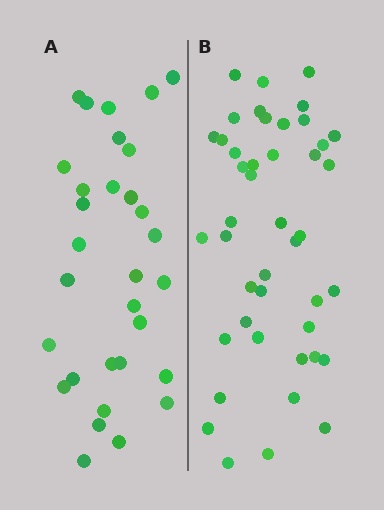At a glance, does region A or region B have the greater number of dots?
Region B (the right region) has more dots.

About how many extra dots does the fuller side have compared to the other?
Region B has approximately 15 more dots than region A.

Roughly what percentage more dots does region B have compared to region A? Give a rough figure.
About 40% more.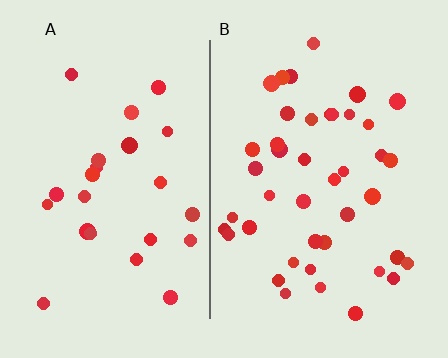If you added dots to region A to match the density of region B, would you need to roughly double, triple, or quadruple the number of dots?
Approximately double.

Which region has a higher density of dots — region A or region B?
B (the right).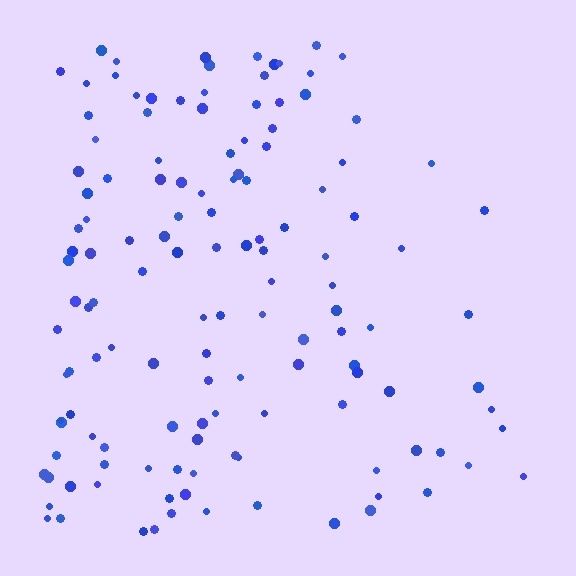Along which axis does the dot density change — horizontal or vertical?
Horizontal.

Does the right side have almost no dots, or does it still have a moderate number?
Still a moderate number, just noticeably fewer than the left.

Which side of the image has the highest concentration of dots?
The left.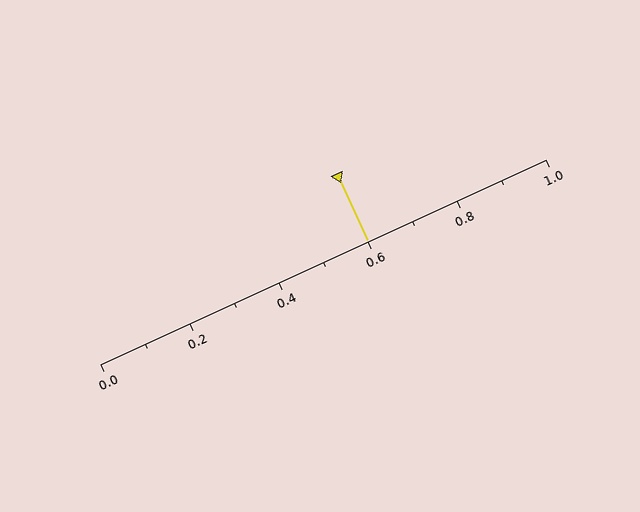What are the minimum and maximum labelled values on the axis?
The axis runs from 0.0 to 1.0.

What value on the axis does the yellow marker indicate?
The marker indicates approximately 0.6.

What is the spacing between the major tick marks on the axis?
The major ticks are spaced 0.2 apart.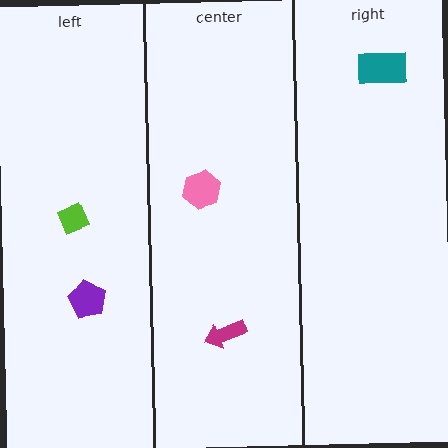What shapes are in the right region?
The teal rectangle.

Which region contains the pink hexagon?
The center region.